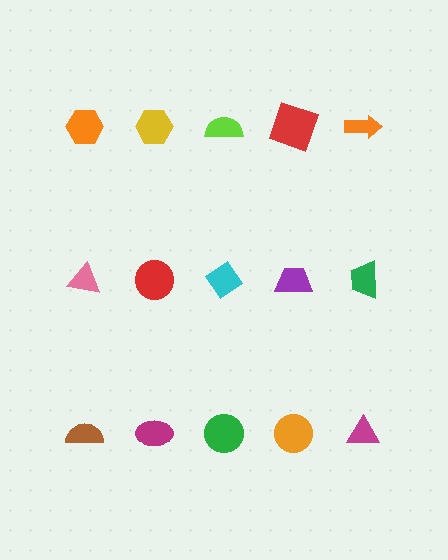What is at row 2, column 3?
A cyan diamond.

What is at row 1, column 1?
An orange hexagon.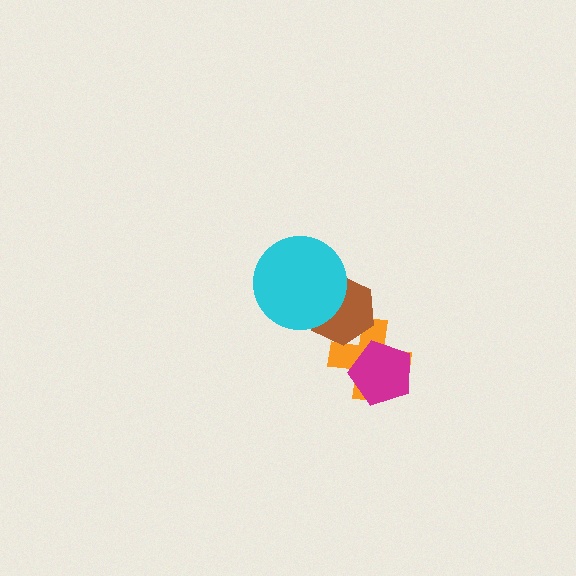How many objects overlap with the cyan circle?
1 object overlaps with the cyan circle.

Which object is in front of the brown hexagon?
The cyan circle is in front of the brown hexagon.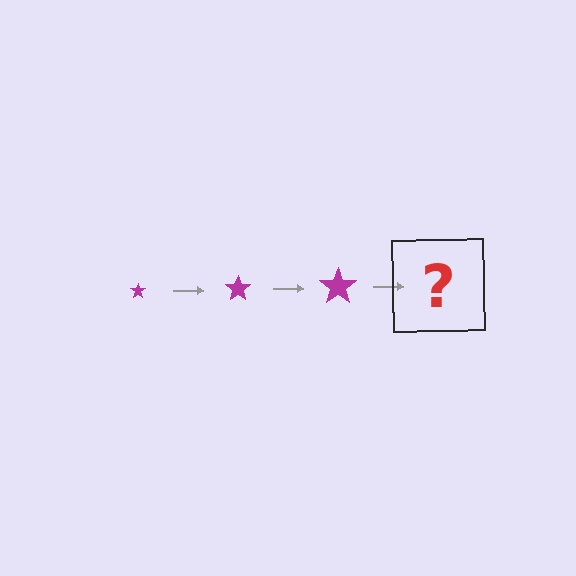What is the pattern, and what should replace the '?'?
The pattern is that the star gets progressively larger each step. The '?' should be a magenta star, larger than the previous one.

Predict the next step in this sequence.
The next step is a magenta star, larger than the previous one.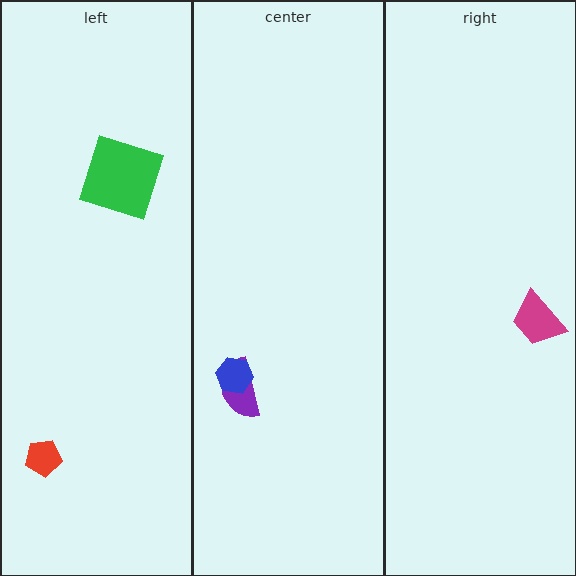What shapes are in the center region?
The purple semicircle, the blue hexagon.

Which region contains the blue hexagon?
The center region.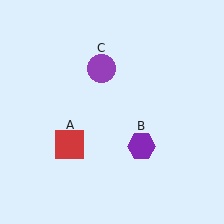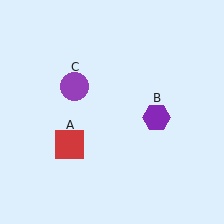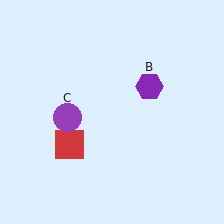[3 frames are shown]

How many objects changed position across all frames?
2 objects changed position: purple hexagon (object B), purple circle (object C).